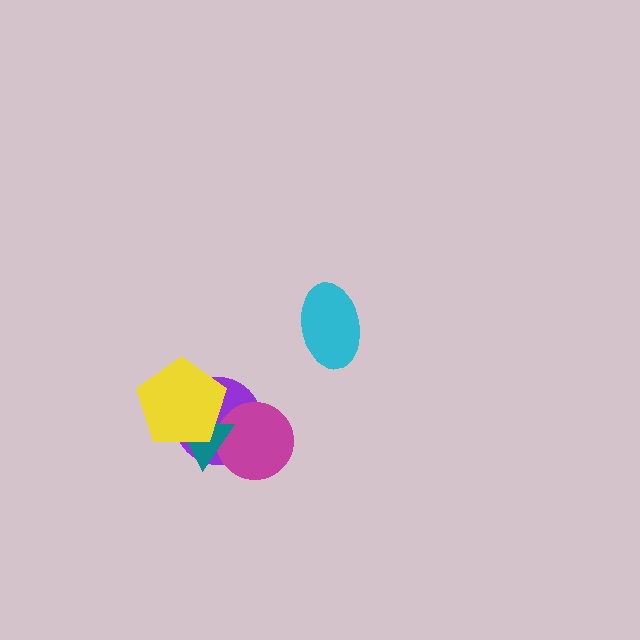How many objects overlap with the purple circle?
3 objects overlap with the purple circle.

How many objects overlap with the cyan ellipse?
0 objects overlap with the cyan ellipse.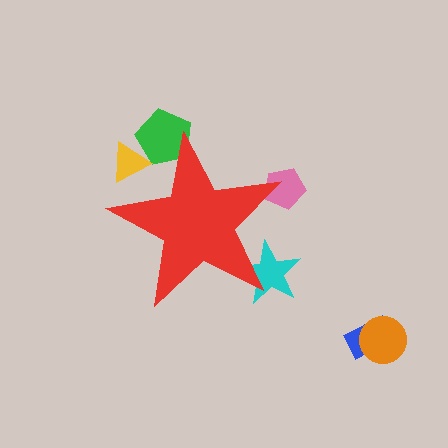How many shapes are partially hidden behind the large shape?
4 shapes are partially hidden.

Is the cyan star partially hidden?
Yes, the cyan star is partially hidden behind the red star.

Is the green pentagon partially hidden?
Yes, the green pentagon is partially hidden behind the red star.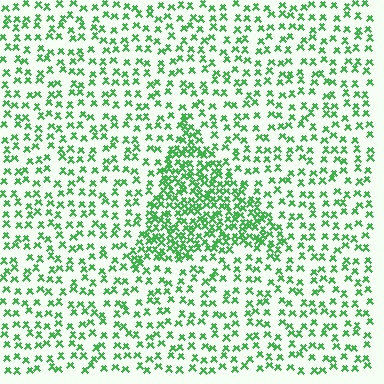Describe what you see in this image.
The image contains small green elements arranged at two different densities. A triangle-shaped region is visible where the elements are more densely packed than the surrounding area.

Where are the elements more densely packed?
The elements are more densely packed inside the triangle boundary.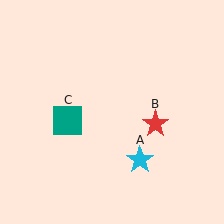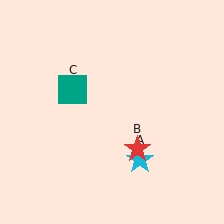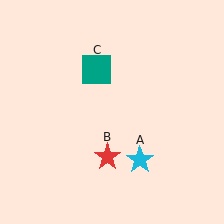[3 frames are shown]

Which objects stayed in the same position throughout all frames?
Cyan star (object A) remained stationary.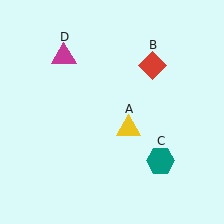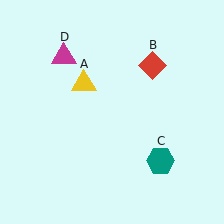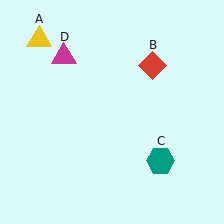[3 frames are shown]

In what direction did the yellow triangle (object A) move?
The yellow triangle (object A) moved up and to the left.